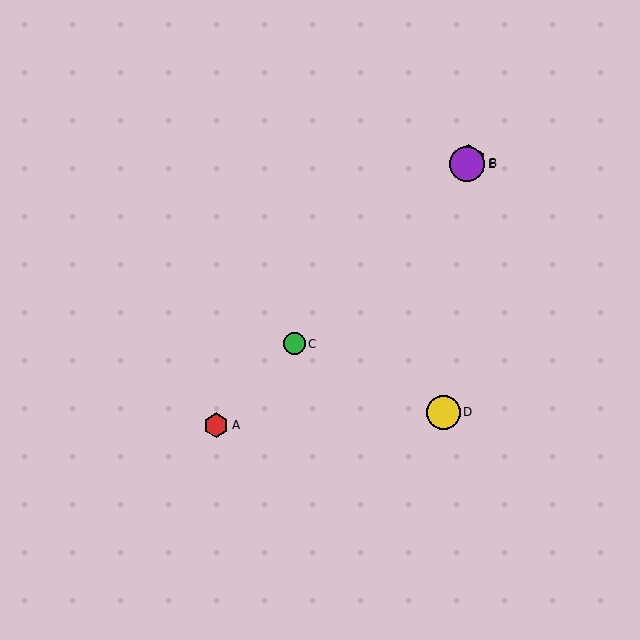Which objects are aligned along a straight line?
Objects A, B, C, E are aligned along a straight line.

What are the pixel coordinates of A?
Object A is at (216, 425).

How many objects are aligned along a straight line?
4 objects (A, B, C, E) are aligned along a straight line.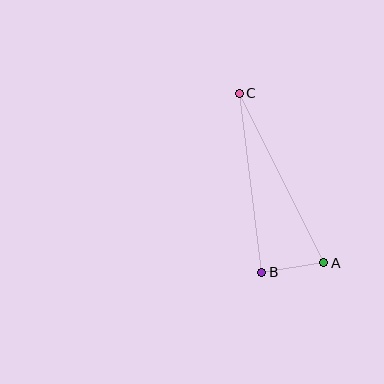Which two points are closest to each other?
Points A and B are closest to each other.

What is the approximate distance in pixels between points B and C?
The distance between B and C is approximately 180 pixels.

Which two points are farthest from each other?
Points A and C are farthest from each other.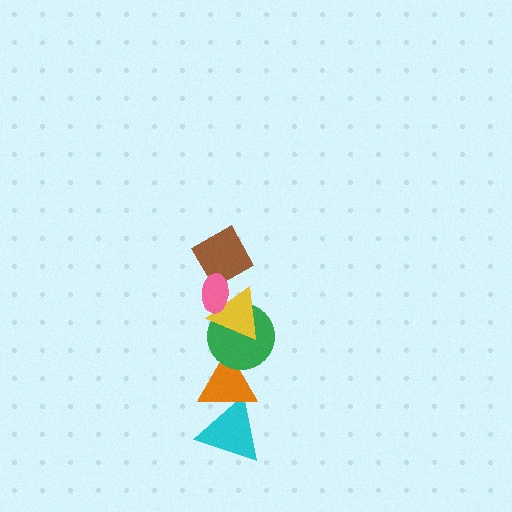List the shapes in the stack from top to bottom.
From top to bottom: the pink ellipse, the brown diamond, the yellow triangle, the green circle, the orange triangle, the cyan triangle.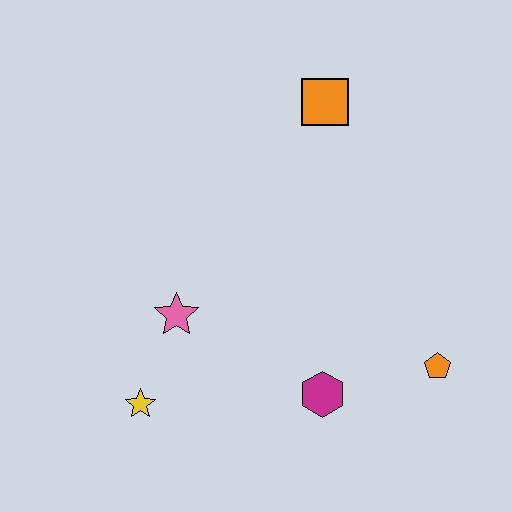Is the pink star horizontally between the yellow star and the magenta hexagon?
Yes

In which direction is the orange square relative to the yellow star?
The orange square is above the yellow star.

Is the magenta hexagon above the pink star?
No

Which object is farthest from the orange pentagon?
The yellow star is farthest from the orange pentagon.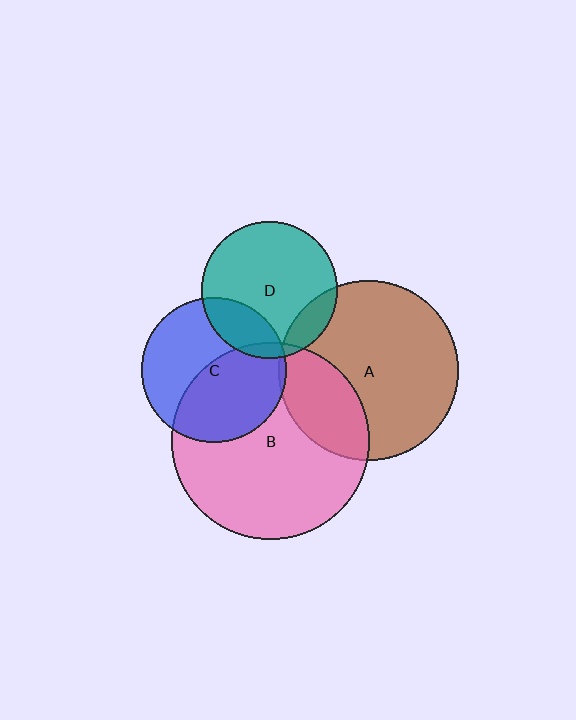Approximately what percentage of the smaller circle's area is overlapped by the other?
Approximately 5%.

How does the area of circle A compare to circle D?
Approximately 1.7 times.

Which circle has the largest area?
Circle B (pink).